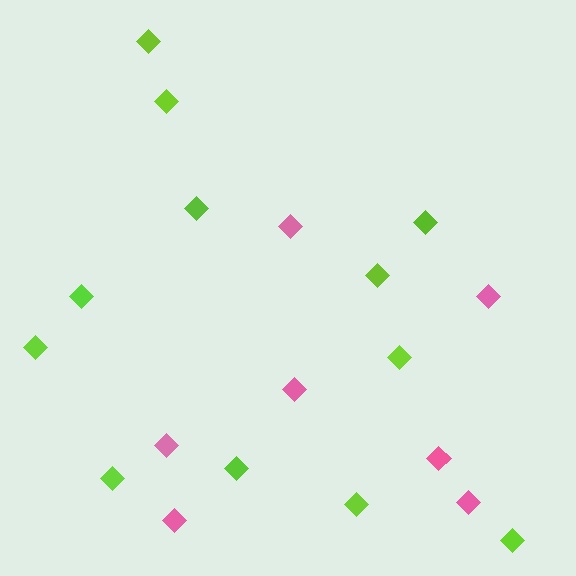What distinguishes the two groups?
There are 2 groups: one group of pink diamonds (7) and one group of lime diamonds (12).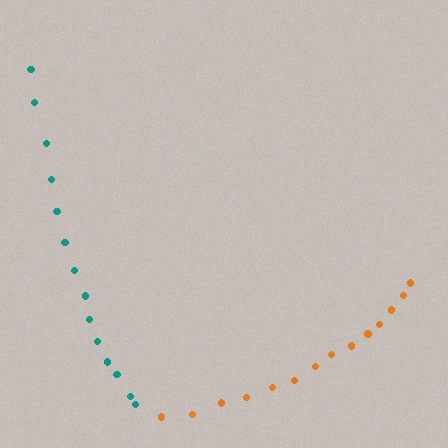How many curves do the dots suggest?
There are 2 distinct paths.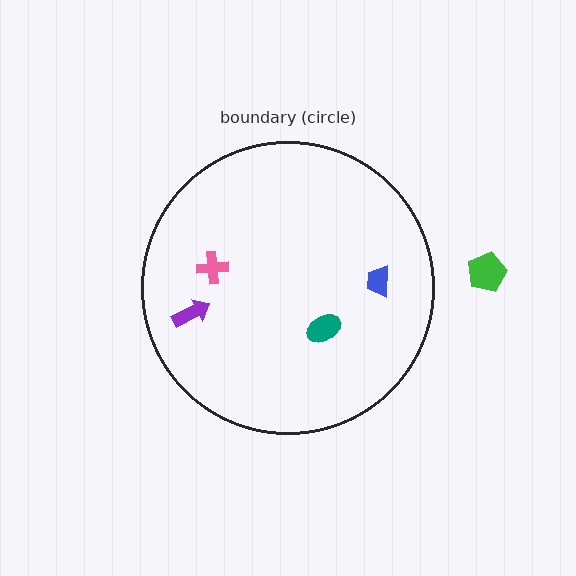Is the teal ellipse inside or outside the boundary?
Inside.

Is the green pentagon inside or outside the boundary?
Outside.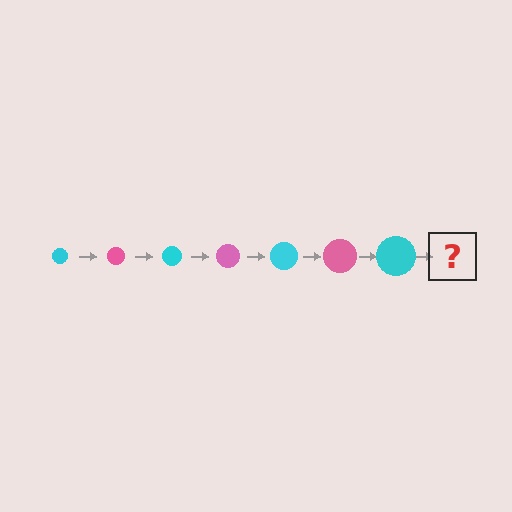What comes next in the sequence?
The next element should be a pink circle, larger than the previous one.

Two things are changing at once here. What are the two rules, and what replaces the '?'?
The two rules are that the circle grows larger each step and the color cycles through cyan and pink. The '?' should be a pink circle, larger than the previous one.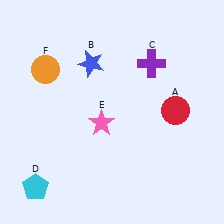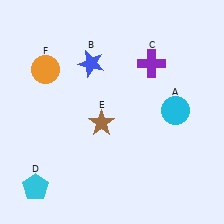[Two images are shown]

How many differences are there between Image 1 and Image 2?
There are 2 differences between the two images.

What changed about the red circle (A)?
In Image 1, A is red. In Image 2, it changed to cyan.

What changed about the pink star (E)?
In Image 1, E is pink. In Image 2, it changed to brown.